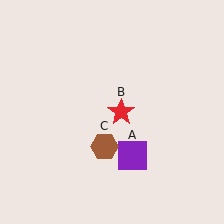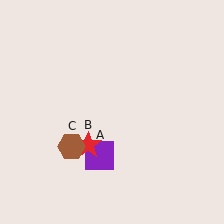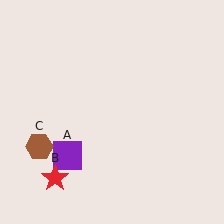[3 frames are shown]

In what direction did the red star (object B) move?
The red star (object B) moved down and to the left.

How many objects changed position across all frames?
3 objects changed position: purple square (object A), red star (object B), brown hexagon (object C).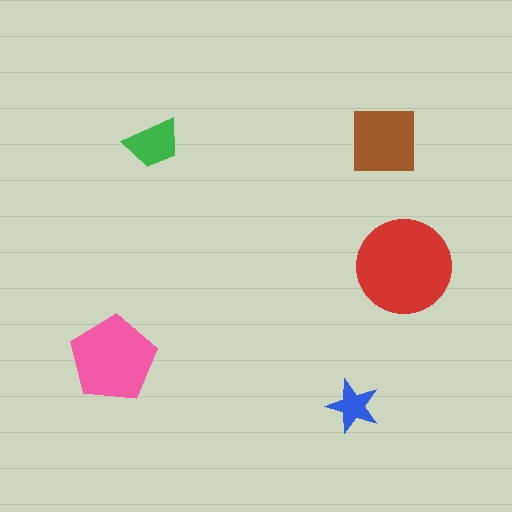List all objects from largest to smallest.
The red circle, the pink pentagon, the brown square, the green trapezoid, the blue star.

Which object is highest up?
The brown square is topmost.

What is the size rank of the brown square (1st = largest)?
3rd.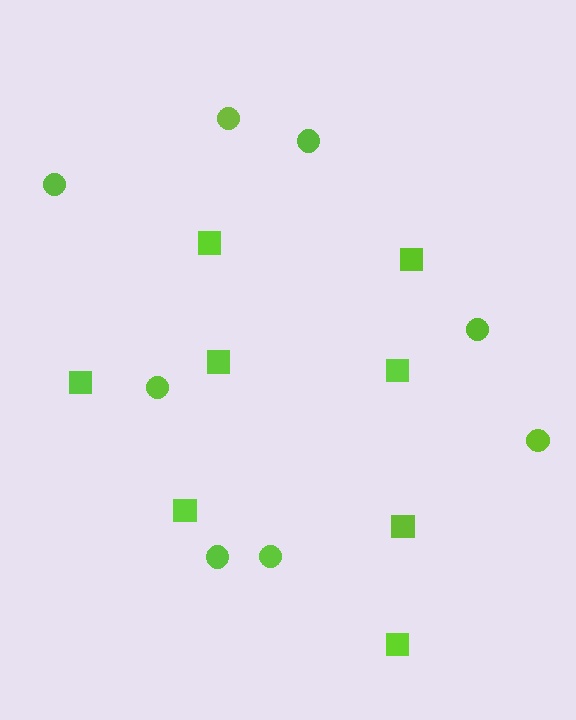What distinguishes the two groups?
There are 2 groups: one group of circles (8) and one group of squares (8).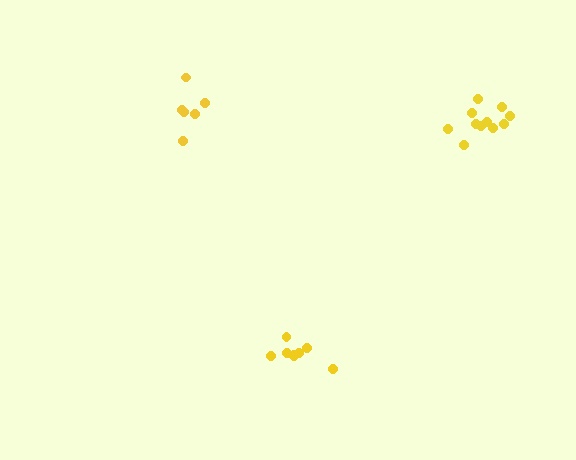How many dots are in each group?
Group 1: 8 dots, Group 2: 6 dots, Group 3: 11 dots (25 total).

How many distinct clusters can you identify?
There are 3 distinct clusters.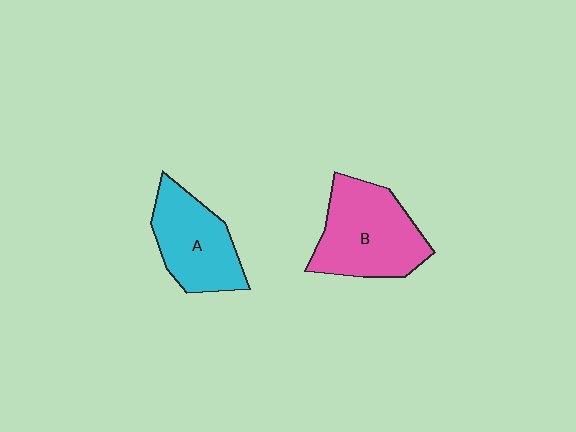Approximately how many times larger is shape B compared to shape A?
Approximately 1.2 times.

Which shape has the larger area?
Shape B (pink).